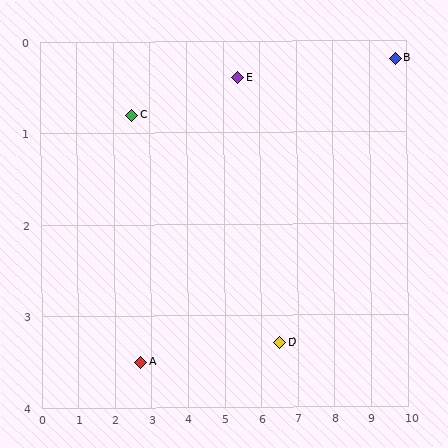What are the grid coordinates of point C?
Point C is at approximately (2.5, 0.8).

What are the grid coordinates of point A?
Point A is at approximately (2.7, 3.5).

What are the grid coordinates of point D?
Point D is at approximately (6.5, 3.3).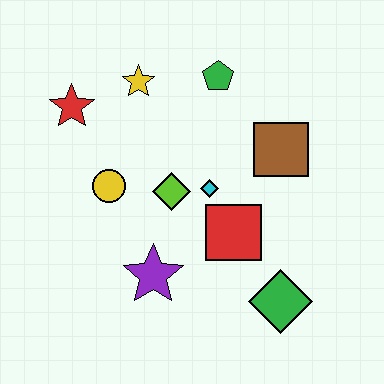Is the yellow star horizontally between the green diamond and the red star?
Yes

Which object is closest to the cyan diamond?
The lime diamond is closest to the cyan diamond.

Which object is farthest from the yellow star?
The green diamond is farthest from the yellow star.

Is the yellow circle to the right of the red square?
No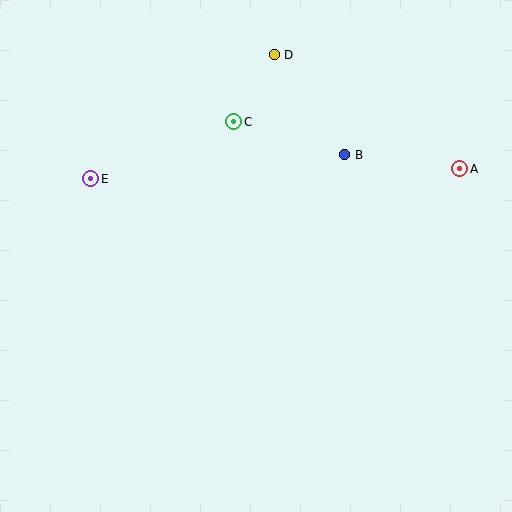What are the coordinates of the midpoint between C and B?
The midpoint between C and B is at (289, 138).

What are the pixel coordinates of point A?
Point A is at (460, 169).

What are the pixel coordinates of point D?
Point D is at (274, 55).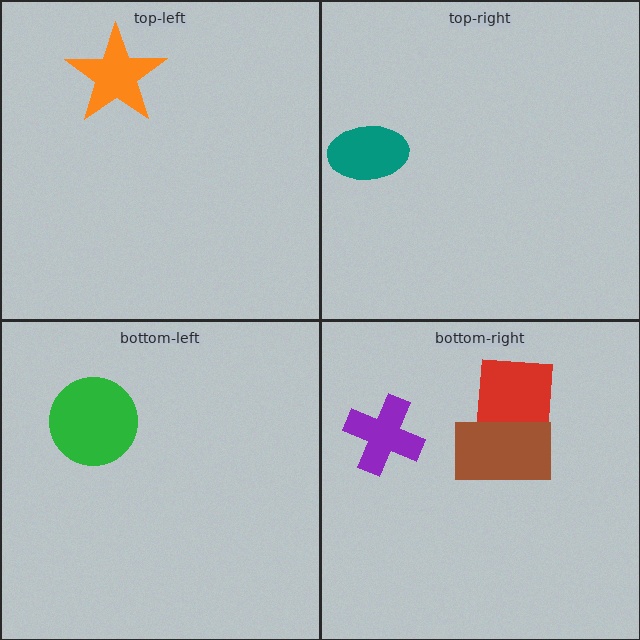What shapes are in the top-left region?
The orange star.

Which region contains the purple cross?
The bottom-right region.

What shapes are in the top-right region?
The teal ellipse.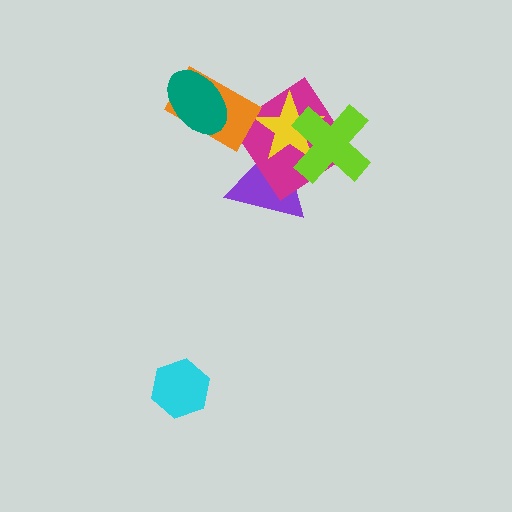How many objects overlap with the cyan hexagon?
0 objects overlap with the cyan hexagon.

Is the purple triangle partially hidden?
Yes, it is partially covered by another shape.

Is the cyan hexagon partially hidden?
No, no other shape covers it.